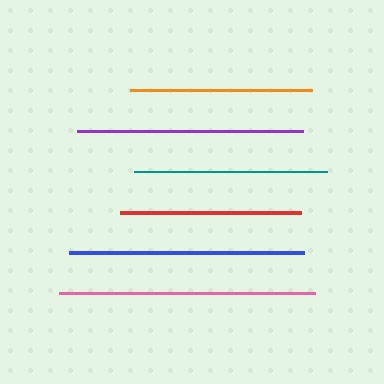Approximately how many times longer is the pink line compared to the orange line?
The pink line is approximately 1.4 times the length of the orange line.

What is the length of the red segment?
The red segment is approximately 182 pixels long.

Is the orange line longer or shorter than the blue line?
The blue line is longer than the orange line.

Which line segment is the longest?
The pink line is the longest at approximately 257 pixels.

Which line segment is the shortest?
The red line is the shortest at approximately 182 pixels.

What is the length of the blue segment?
The blue segment is approximately 235 pixels long.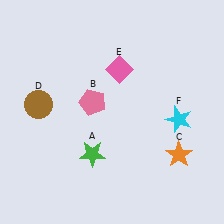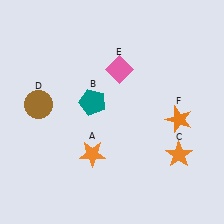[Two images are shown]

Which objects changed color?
A changed from green to orange. B changed from pink to teal. F changed from cyan to orange.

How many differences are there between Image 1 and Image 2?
There are 3 differences between the two images.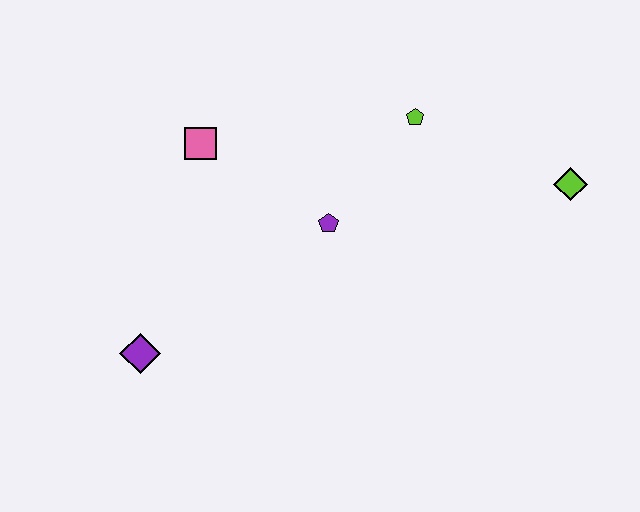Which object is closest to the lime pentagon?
The purple pentagon is closest to the lime pentagon.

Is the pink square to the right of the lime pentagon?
No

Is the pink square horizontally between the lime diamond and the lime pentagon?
No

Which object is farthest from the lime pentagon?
The purple diamond is farthest from the lime pentagon.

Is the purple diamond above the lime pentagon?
No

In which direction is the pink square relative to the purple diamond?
The pink square is above the purple diamond.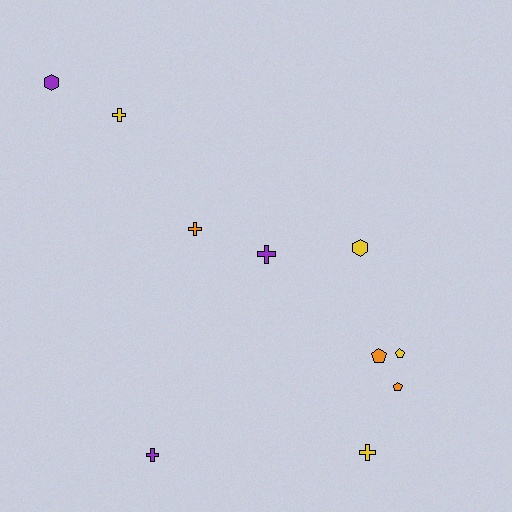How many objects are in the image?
There are 10 objects.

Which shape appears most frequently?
Cross, with 5 objects.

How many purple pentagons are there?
There are no purple pentagons.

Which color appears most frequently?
Yellow, with 4 objects.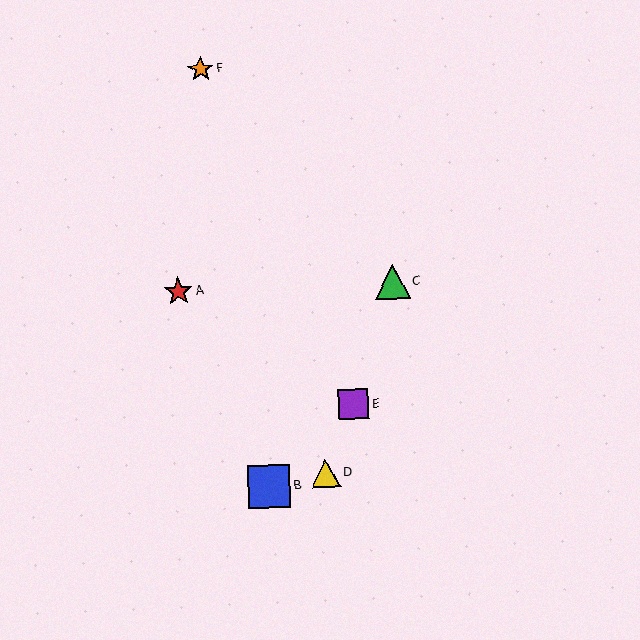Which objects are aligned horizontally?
Objects A, C are aligned horizontally.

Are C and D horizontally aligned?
No, C is at y≈282 and D is at y≈473.